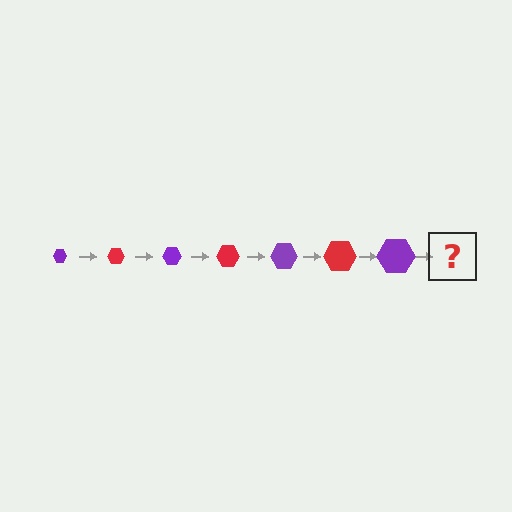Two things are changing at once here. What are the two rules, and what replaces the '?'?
The two rules are that the hexagon grows larger each step and the color cycles through purple and red. The '?' should be a red hexagon, larger than the previous one.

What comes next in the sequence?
The next element should be a red hexagon, larger than the previous one.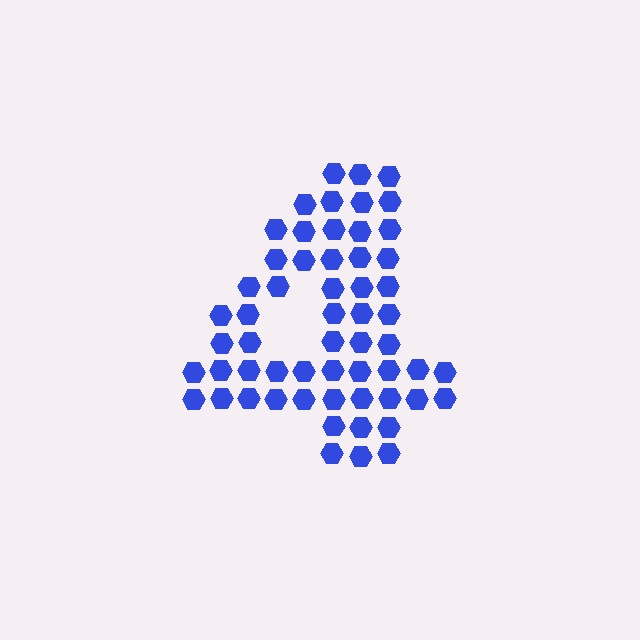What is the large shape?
The large shape is the digit 4.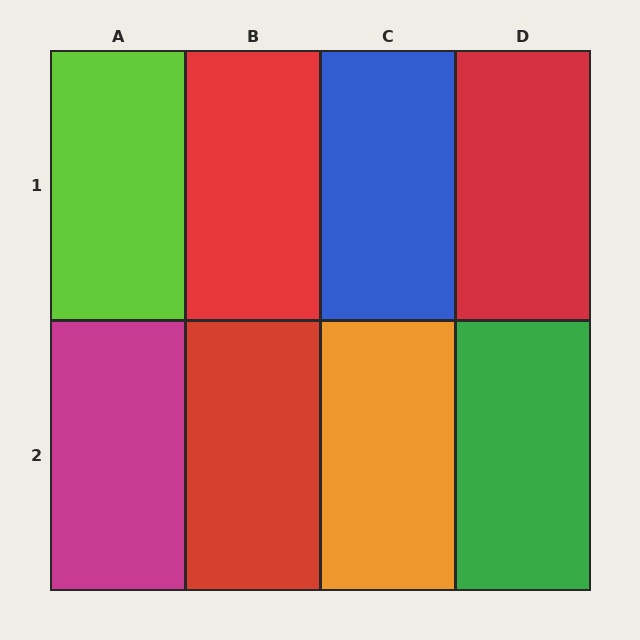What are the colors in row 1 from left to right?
Lime, red, blue, red.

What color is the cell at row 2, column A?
Magenta.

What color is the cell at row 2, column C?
Orange.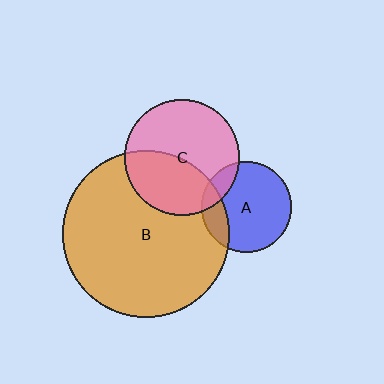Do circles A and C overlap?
Yes.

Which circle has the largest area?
Circle B (orange).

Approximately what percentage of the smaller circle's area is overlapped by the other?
Approximately 15%.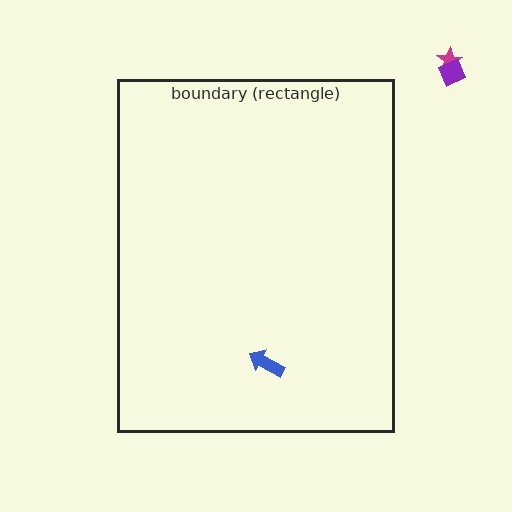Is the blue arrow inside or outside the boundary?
Inside.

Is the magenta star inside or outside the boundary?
Outside.